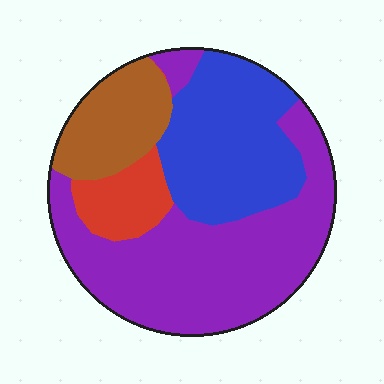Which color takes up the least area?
Red, at roughly 10%.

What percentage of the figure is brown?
Brown covers 15% of the figure.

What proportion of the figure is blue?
Blue takes up about one quarter (1/4) of the figure.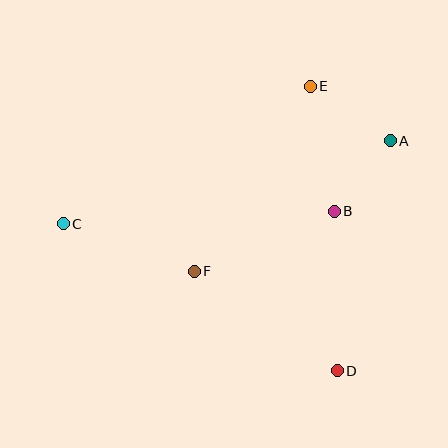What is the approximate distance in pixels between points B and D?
The distance between B and D is approximately 160 pixels.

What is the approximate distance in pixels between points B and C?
The distance between B and C is approximately 272 pixels.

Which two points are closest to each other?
Points A and B are closest to each other.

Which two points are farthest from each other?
Points A and C are farthest from each other.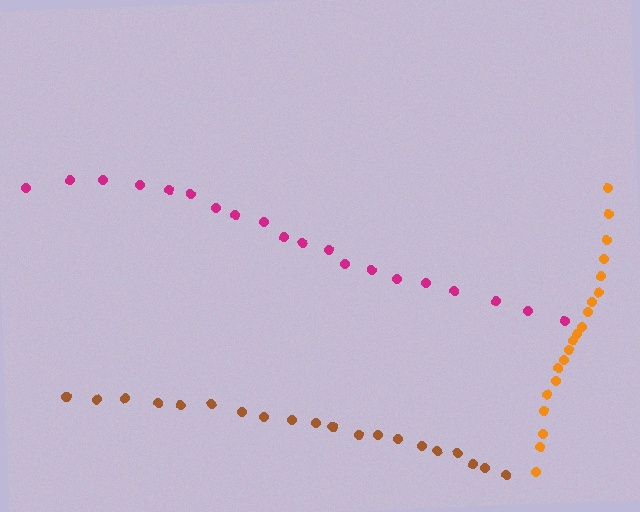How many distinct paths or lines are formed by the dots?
There are 3 distinct paths.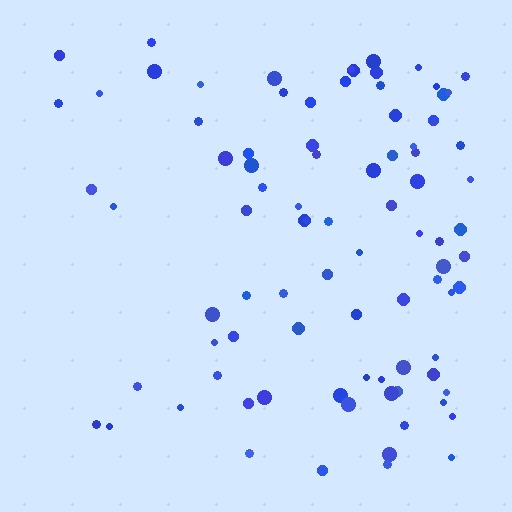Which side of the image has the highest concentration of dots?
The right.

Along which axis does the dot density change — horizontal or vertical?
Horizontal.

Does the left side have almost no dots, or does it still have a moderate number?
Still a moderate number, just noticeably fewer than the right.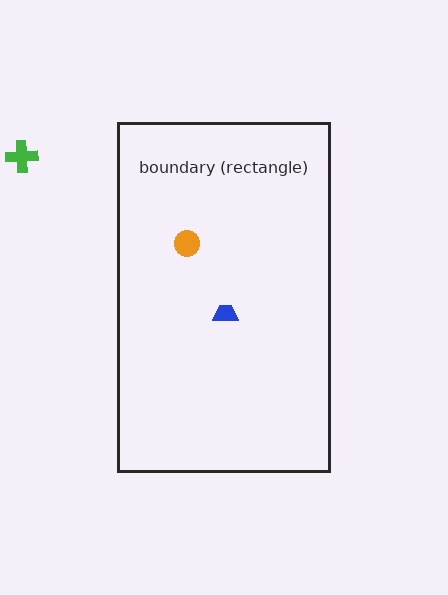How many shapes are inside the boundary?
2 inside, 1 outside.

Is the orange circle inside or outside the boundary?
Inside.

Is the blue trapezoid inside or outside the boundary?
Inside.